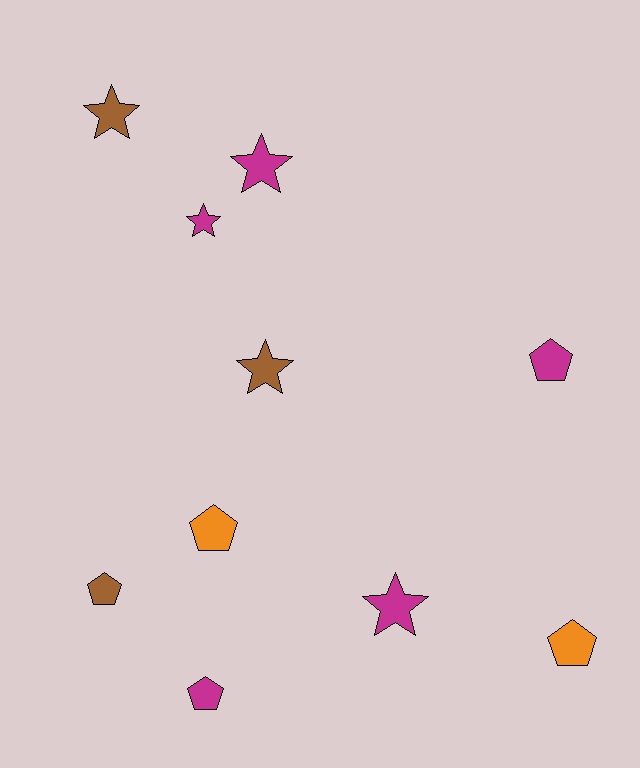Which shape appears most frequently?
Star, with 5 objects.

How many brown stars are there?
There are 2 brown stars.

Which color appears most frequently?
Magenta, with 5 objects.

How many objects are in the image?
There are 10 objects.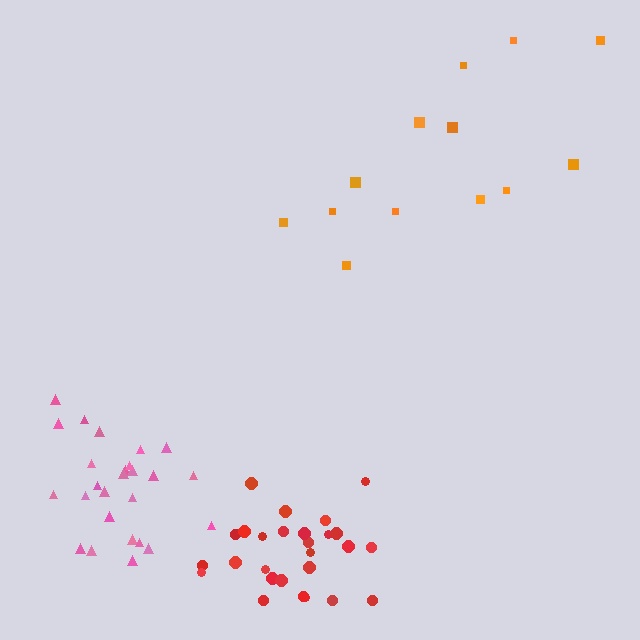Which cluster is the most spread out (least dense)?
Orange.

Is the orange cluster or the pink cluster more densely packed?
Pink.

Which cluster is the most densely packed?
Pink.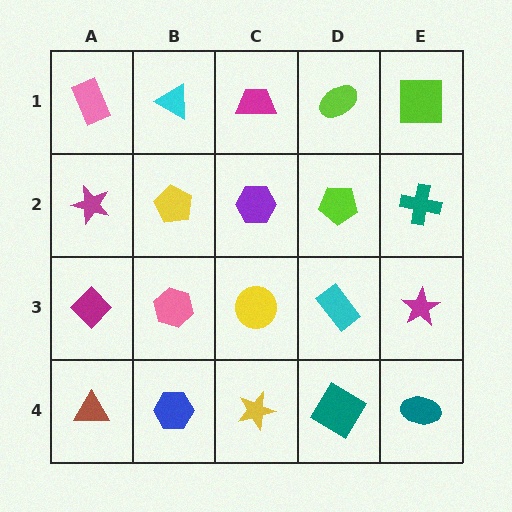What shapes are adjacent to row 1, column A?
A magenta star (row 2, column A), a cyan triangle (row 1, column B).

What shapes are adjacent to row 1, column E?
A teal cross (row 2, column E), a lime ellipse (row 1, column D).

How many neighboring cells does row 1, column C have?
3.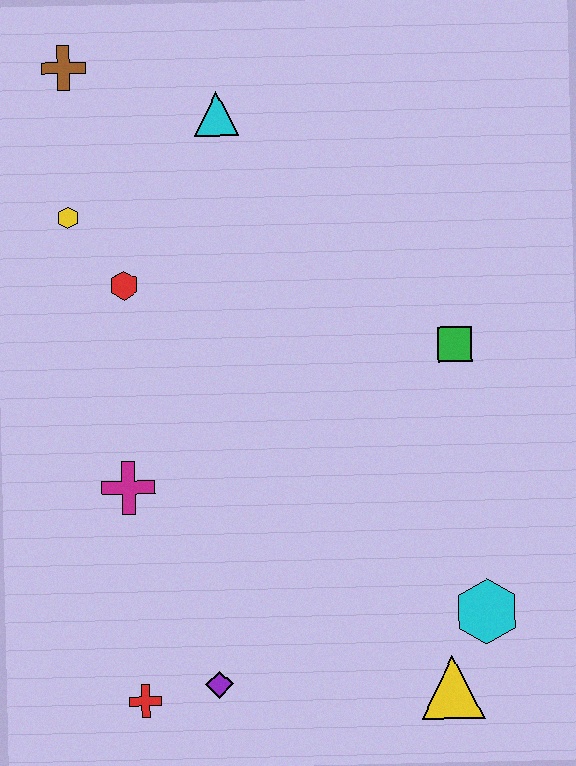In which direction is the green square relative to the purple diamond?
The green square is above the purple diamond.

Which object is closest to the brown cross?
The yellow hexagon is closest to the brown cross.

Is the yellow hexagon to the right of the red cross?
No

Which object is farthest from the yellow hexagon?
The yellow triangle is farthest from the yellow hexagon.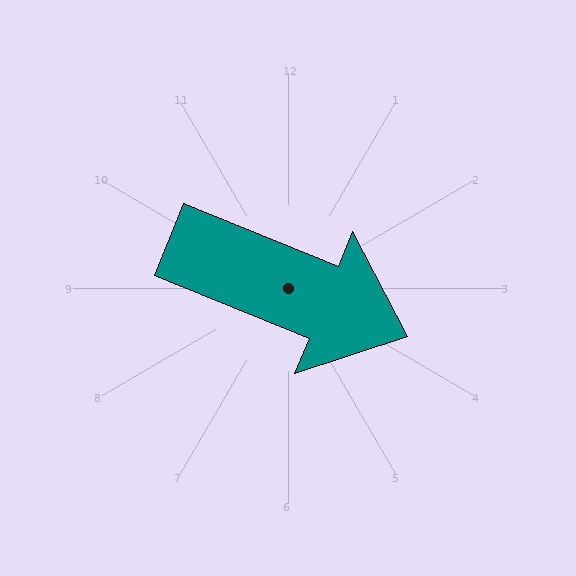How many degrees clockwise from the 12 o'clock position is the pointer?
Approximately 112 degrees.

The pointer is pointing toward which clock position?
Roughly 4 o'clock.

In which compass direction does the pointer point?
East.